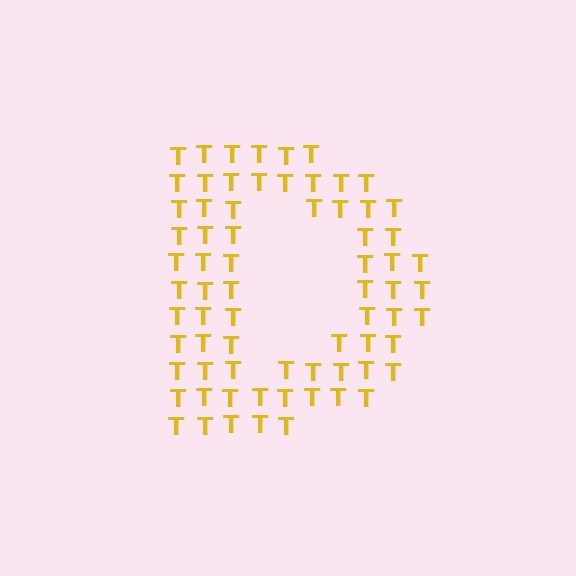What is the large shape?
The large shape is the letter D.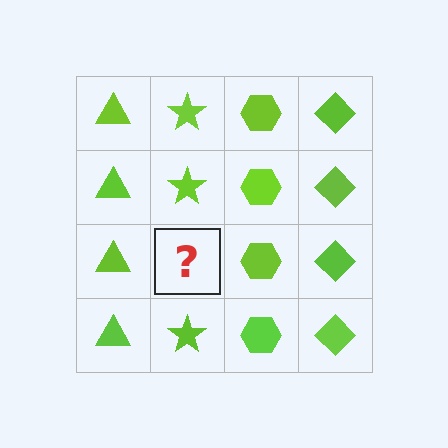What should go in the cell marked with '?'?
The missing cell should contain a lime star.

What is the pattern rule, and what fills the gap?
The rule is that each column has a consistent shape. The gap should be filled with a lime star.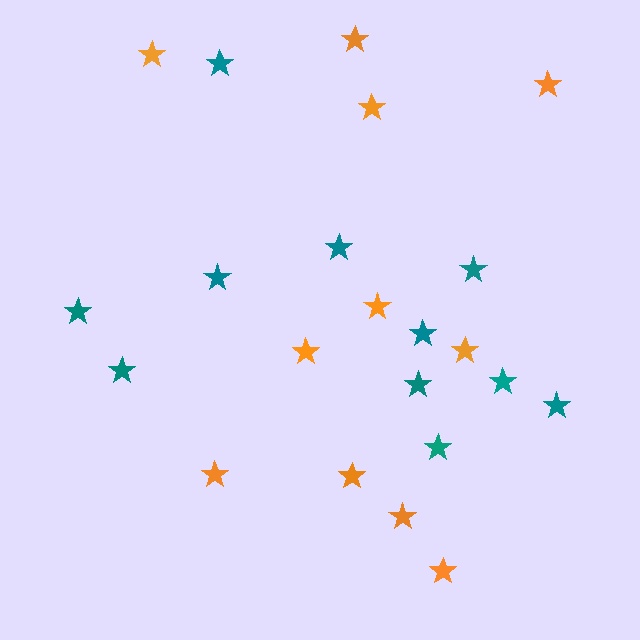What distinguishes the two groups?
There are 2 groups: one group of teal stars (11) and one group of orange stars (11).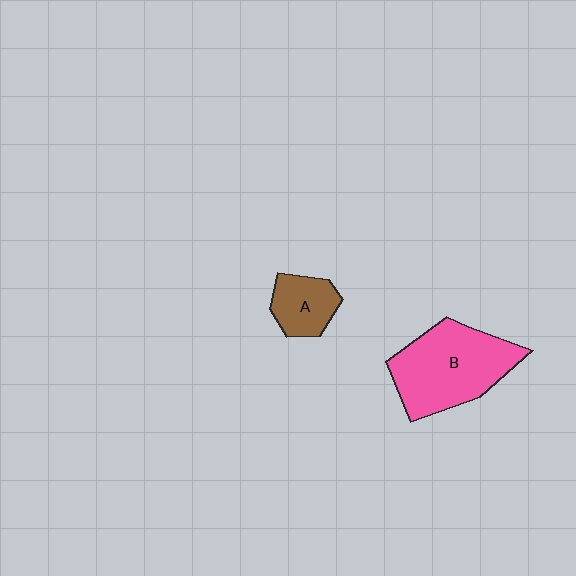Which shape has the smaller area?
Shape A (brown).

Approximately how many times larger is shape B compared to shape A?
Approximately 2.4 times.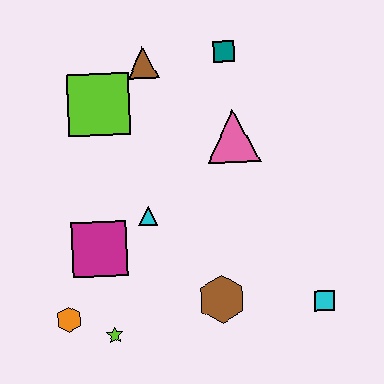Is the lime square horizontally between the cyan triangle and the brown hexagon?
No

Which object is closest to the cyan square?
The brown hexagon is closest to the cyan square.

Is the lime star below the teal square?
Yes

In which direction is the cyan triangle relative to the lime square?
The cyan triangle is below the lime square.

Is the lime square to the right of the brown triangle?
No